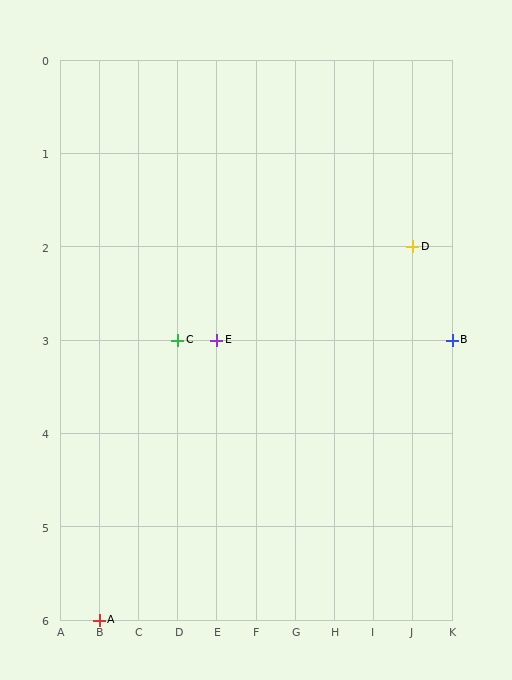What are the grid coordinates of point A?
Point A is at grid coordinates (B, 6).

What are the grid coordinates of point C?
Point C is at grid coordinates (D, 3).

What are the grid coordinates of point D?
Point D is at grid coordinates (J, 2).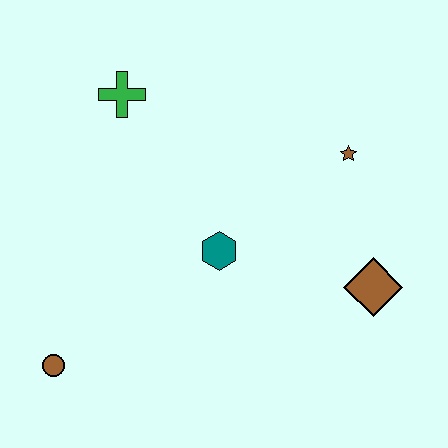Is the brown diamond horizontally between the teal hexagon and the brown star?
No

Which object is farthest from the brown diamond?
The brown circle is farthest from the brown diamond.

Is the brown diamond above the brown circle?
Yes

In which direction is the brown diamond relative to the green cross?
The brown diamond is to the right of the green cross.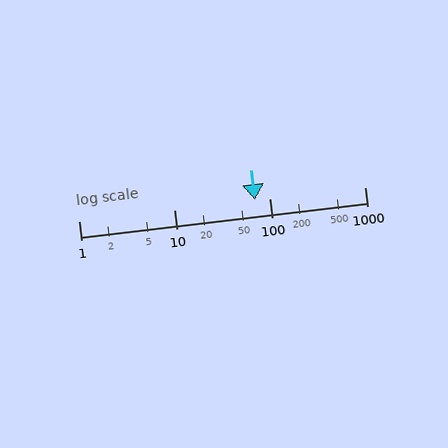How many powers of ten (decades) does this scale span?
The scale spans 3 decades, from 1 to 1000.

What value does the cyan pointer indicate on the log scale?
The pointer indicates approximately 70.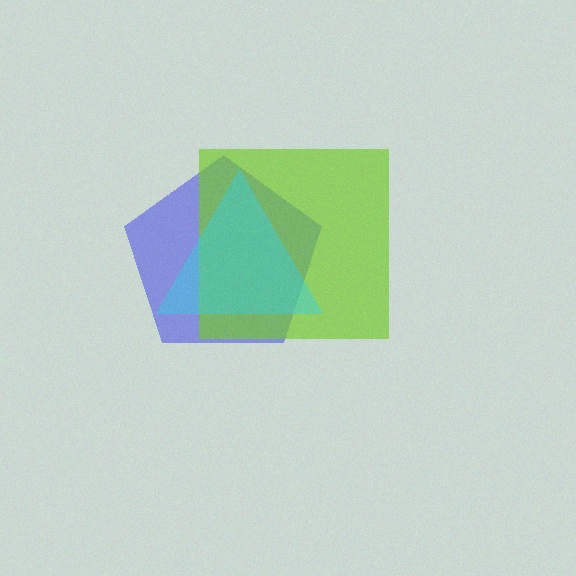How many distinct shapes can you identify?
There are 3 distinct shapes: a blue pentagon, a lime square, a cyan triangle.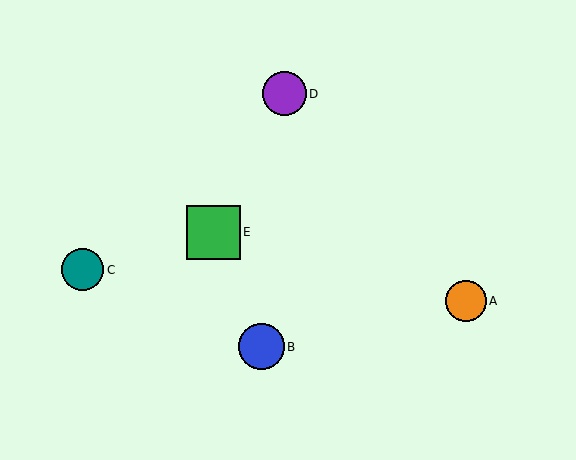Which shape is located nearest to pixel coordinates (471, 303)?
The orange circle (labeled A) at (466, 301) is nearest to that location.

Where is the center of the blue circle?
The center of the blue circle is at (261, 347).